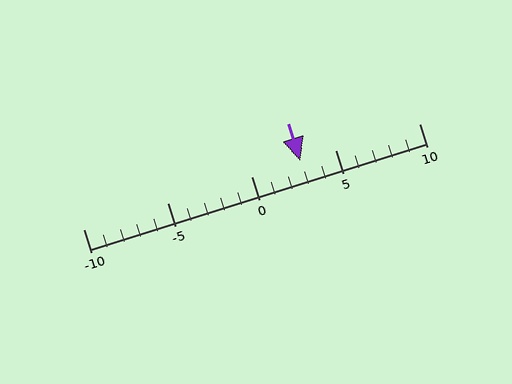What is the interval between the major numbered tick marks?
The major tick marks are spaced 5 units apart.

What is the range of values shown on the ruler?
The ruler shows values from -10 to 10.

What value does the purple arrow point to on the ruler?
The purple arrow points to approximately 3.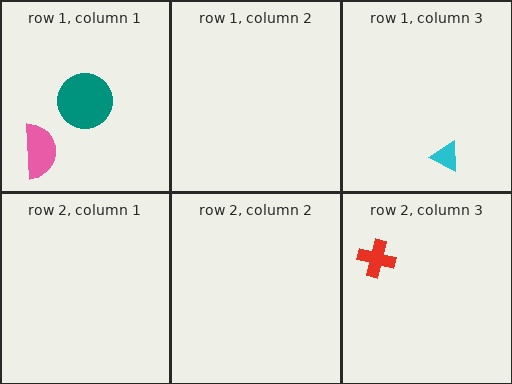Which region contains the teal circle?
The row 1, column 1 region.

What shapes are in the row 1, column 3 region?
The cyan triangle.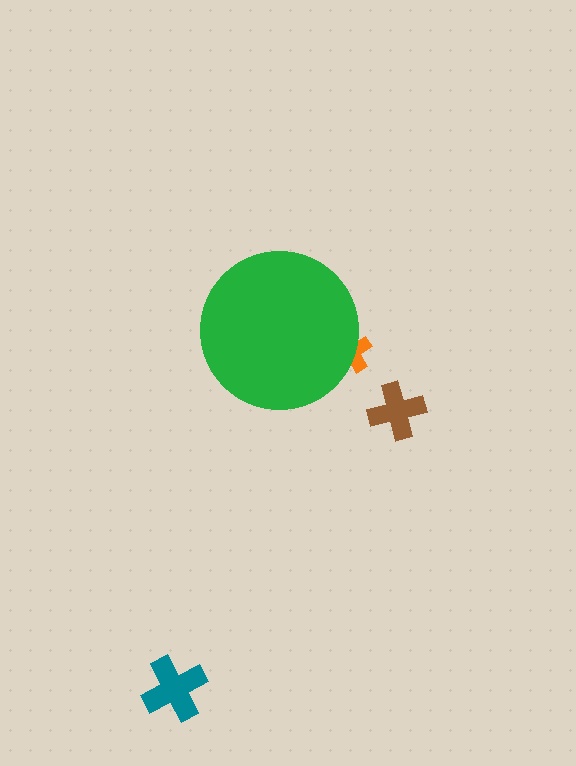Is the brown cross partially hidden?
No, the brown cross is fully visible.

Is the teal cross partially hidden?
No, the teal cross is fully visible.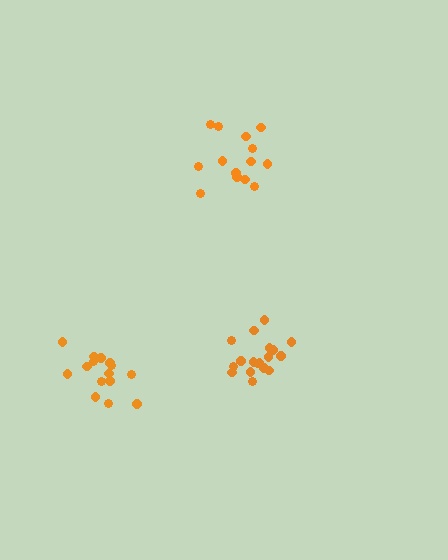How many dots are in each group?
Group 1: 14 dots, Group 2: 15 dots, Group 3: 18 dots (47 total).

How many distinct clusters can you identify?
There are 3 distinct clusters.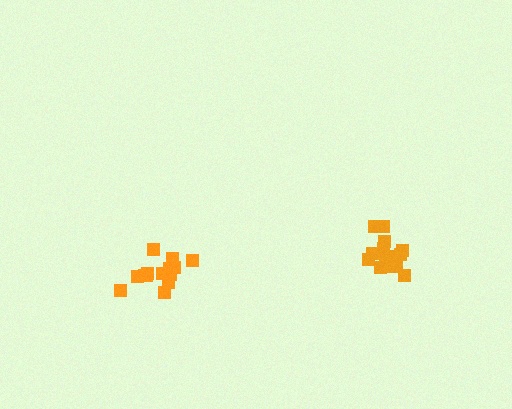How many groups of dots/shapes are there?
There are 2 groups.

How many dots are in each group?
Group 1: 14 dots, Group 2: 16 dots (30 total).